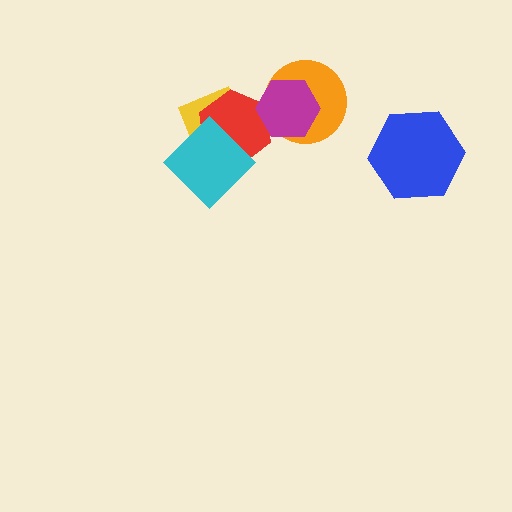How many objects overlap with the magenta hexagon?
2 objects overlap with the magenta hexagon.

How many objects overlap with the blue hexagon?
0 objects overlap with the blue hexagon.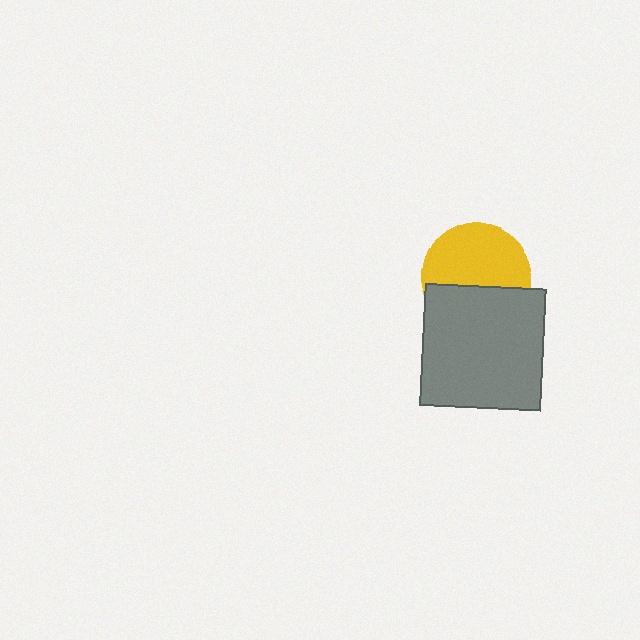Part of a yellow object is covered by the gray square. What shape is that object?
It is a circle.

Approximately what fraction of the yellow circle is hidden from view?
Roughly 42% of the yellow circle is hidden behind the gray square.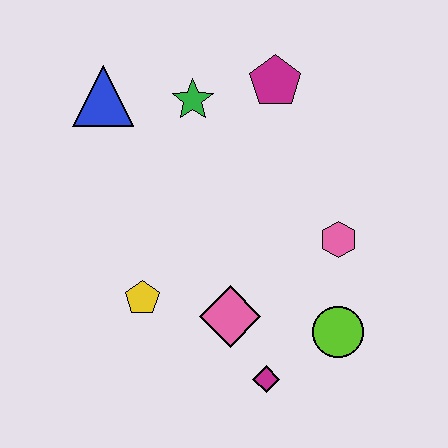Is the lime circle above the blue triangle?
No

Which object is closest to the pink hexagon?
The lime circle is closest to the pink hexagon.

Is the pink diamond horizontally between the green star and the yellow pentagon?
No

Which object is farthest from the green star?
The magenta diamond is farthest from the green star.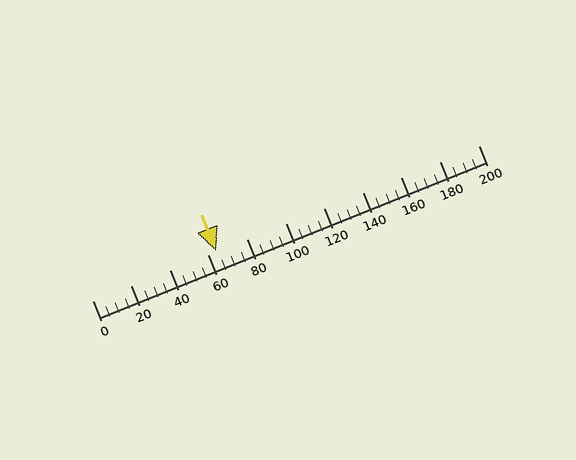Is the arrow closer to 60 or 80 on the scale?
The arrow is closer to 60.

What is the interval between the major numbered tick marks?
The major tick marks are spaced 20 units apart.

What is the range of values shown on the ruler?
The ruler shows values from 0 to 200.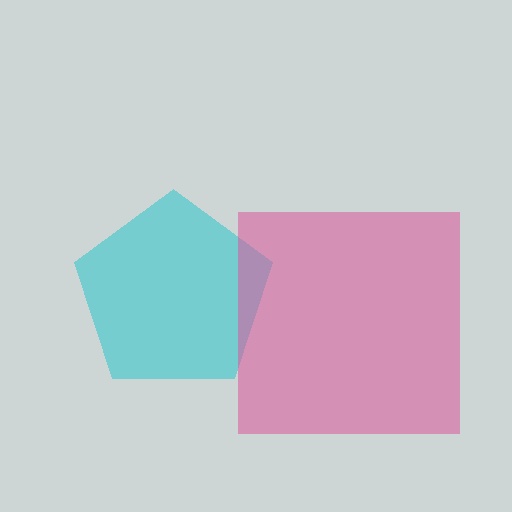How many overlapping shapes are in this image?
There are 2 overlapping shapes in the image.